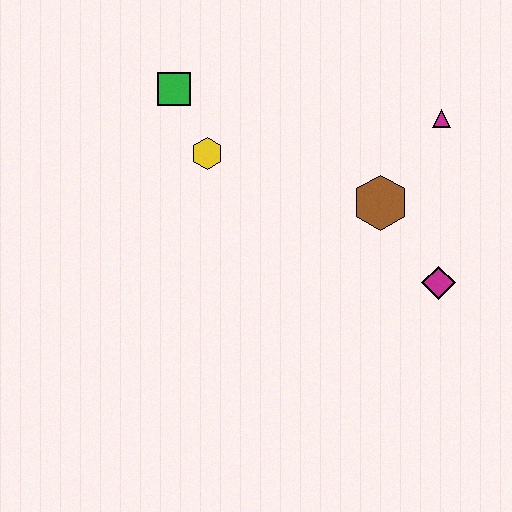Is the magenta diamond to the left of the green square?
No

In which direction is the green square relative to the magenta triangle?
The green square is to the left of the magenta triangle.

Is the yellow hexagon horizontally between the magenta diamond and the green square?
Yes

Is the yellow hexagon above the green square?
No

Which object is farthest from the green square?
The magenta diamond is farthest from the green square.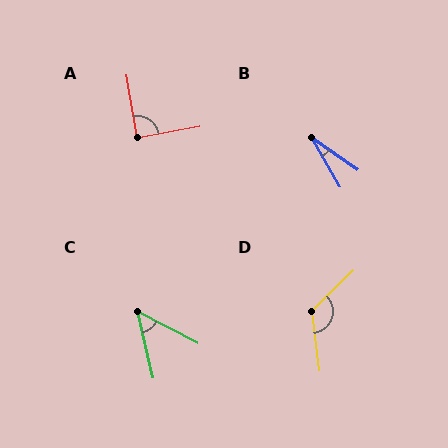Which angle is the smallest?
B, at approximately 25 degrees.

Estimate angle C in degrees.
Approximately 49 degrees.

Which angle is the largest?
D, at approximately 127 degrees.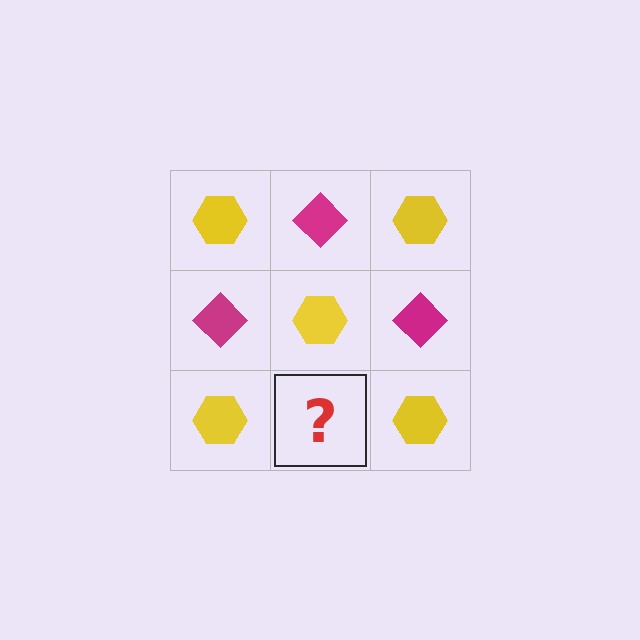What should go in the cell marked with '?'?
The missing cell should contain a magenta diamond.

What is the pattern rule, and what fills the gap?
The rule is that it alternates yellow hexagon and magenta diamond in a checkerboard pattern. The gap should be filled with a magenta diamond.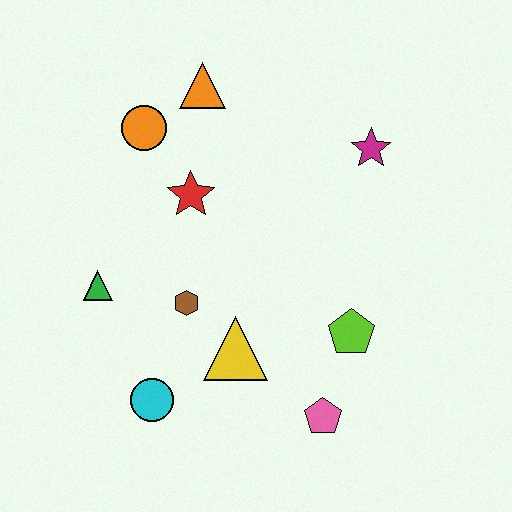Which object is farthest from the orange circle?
The pink pentagon is farthest from the orange circle.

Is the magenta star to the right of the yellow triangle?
Yes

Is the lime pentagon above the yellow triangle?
Yes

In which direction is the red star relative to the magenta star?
The red star is to the left of the magenta star.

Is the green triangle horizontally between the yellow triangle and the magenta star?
No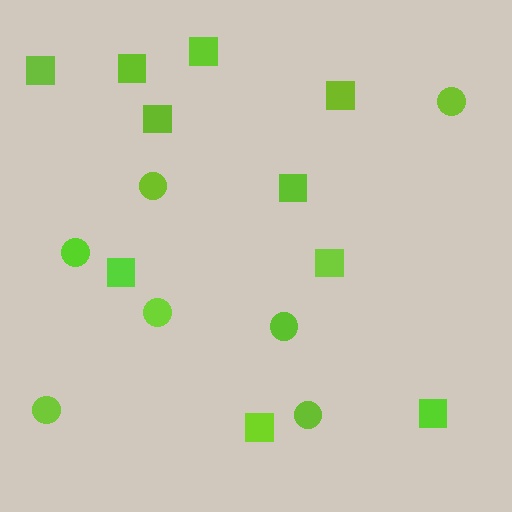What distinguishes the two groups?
There are 2 groups: one group of squares (10) and one group of circles (7).